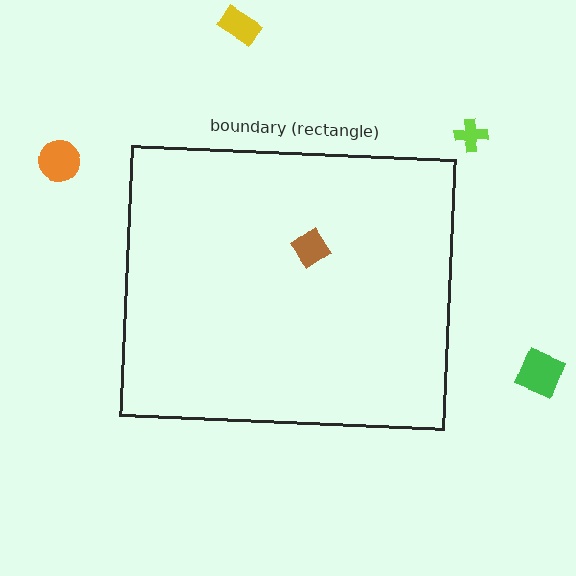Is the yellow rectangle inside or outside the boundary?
Outside.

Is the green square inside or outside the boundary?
Outside.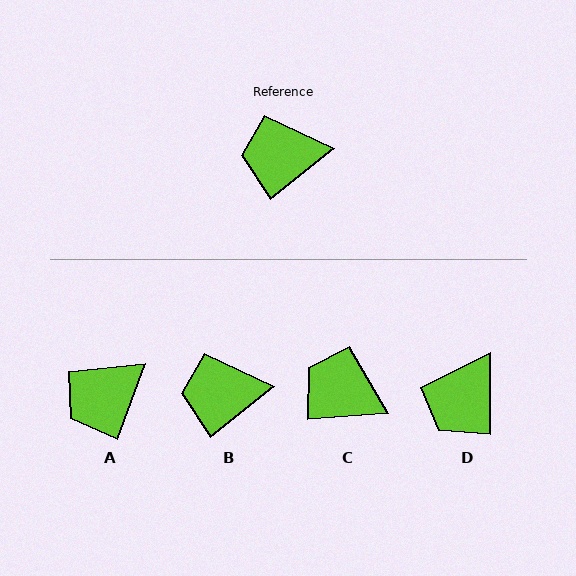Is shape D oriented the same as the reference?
No, it is off by about 52 degrees.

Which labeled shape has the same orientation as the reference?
B.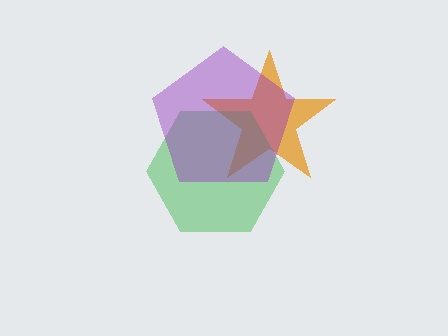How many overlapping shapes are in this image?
There are 3 overlapping shapes in the image.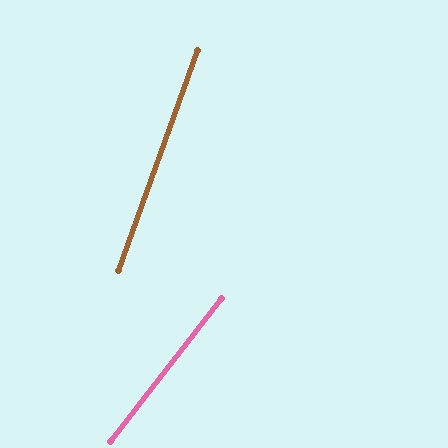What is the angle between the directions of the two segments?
Approximately 18 degrees.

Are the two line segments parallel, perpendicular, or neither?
Neither parallel nor perpendicular — they differ by about 18°.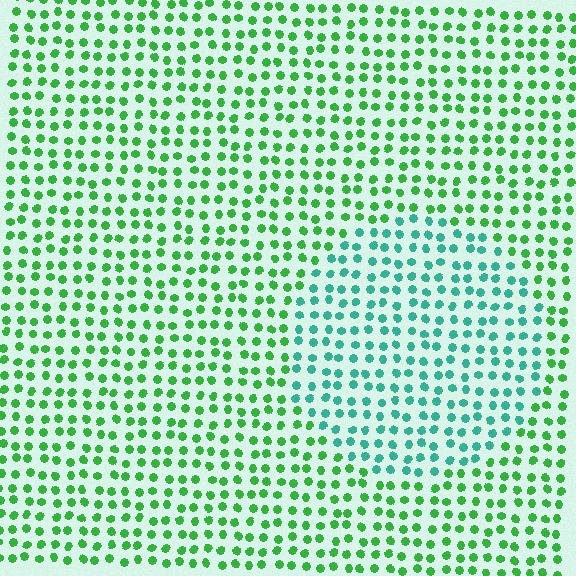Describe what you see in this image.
The image is filled with small green elements in a uniform arrangement. A circle-shaped region is visible where the elements are tinted to a slightly different hue, forming a subtle color boundary.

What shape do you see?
I see a circle.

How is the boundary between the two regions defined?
The boundary is defined purely by a slight shift in hue (about 42 degrees). Spacing, size, and orientation are identical on both sides.